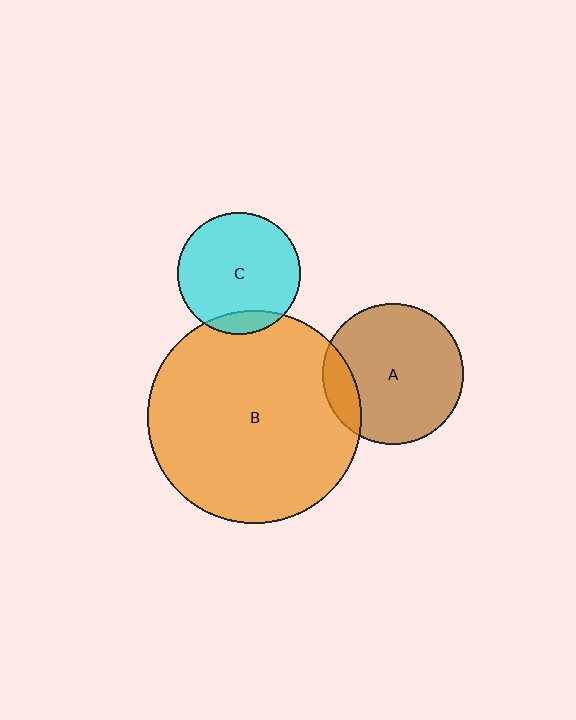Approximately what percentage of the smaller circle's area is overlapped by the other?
Approximately 15%.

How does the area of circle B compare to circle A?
Approximately 2.3 times.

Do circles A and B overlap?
Yes.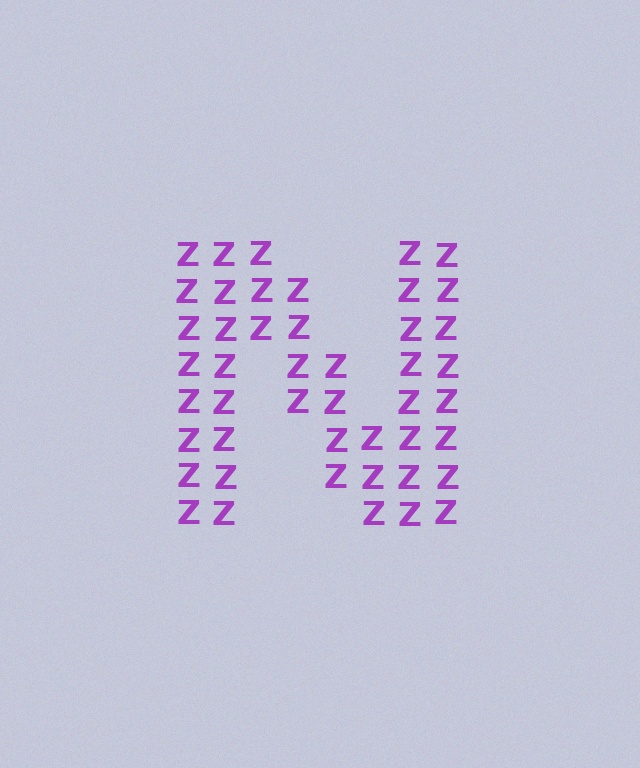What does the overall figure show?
The overall figure shows the letter N.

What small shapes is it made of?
It is made of small letter Z's.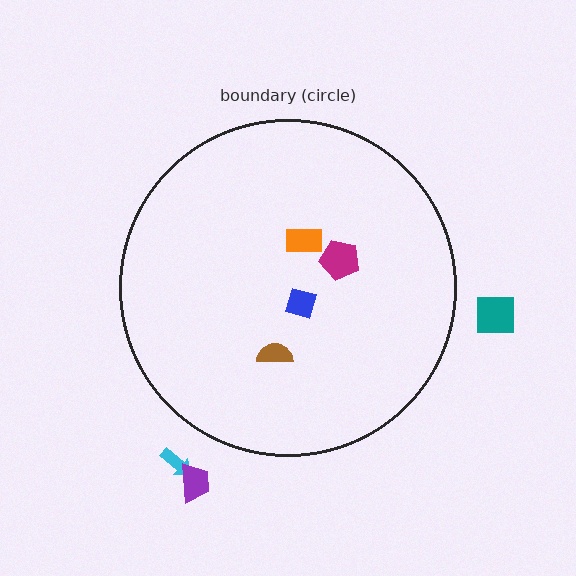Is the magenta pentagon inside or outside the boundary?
Inside.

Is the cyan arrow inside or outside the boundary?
Outside.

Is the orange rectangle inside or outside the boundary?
Inside.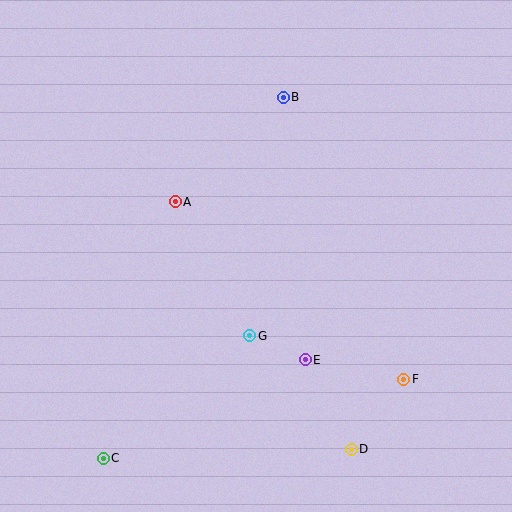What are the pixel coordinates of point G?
Point G is at (250, 336).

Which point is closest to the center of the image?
Point G at (250, 336) is closest to the center.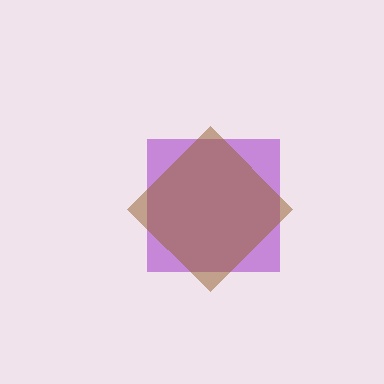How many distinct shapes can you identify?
There are 2 distinct shapes: a purple square, a brown diamond.